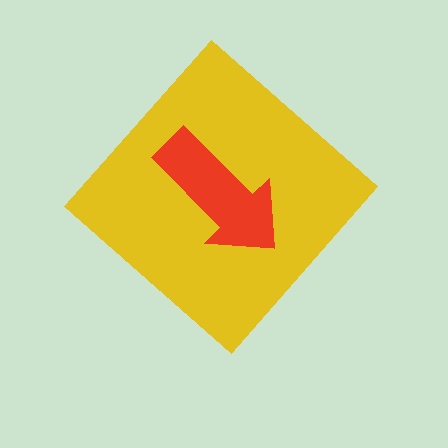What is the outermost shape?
The yellow diamond.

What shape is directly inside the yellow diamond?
The red arrow.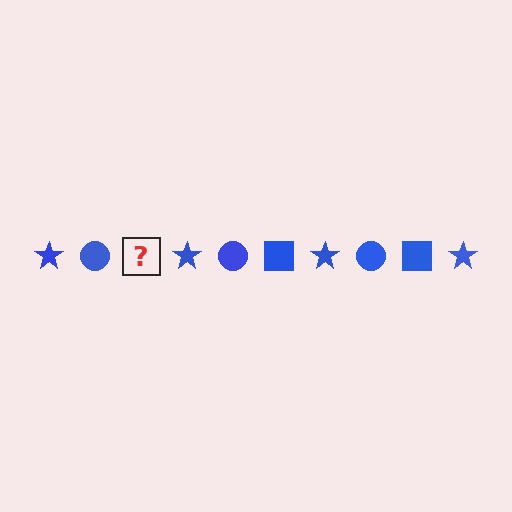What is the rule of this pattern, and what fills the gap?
The rule is that the pattern cycles through star, circle, square shapes in blue. The gap should be filled with a blue square.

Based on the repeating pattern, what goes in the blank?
The blank should be a blue square.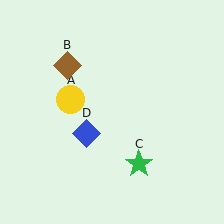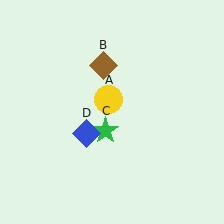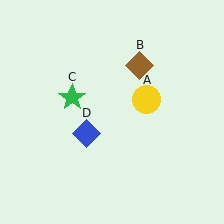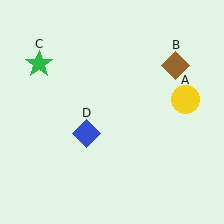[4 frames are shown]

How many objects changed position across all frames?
3 objects changed position: yellow circle (object A), brown diamond (object B), green star (object C).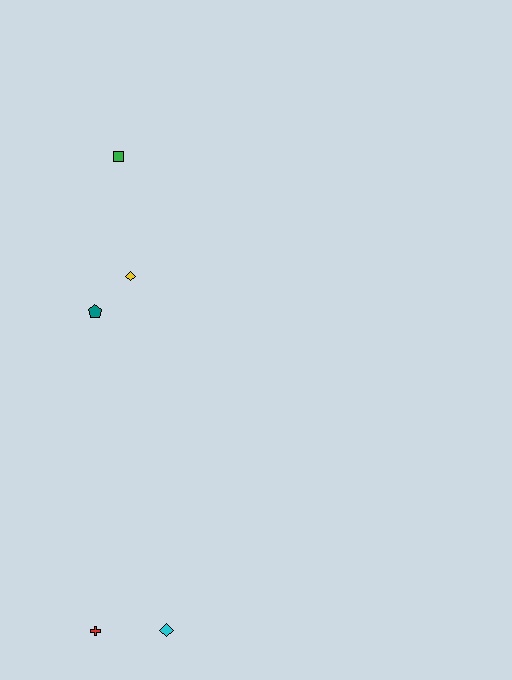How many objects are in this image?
There are 5 objects.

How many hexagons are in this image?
There are no hexagons.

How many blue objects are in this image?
There are no blue objects.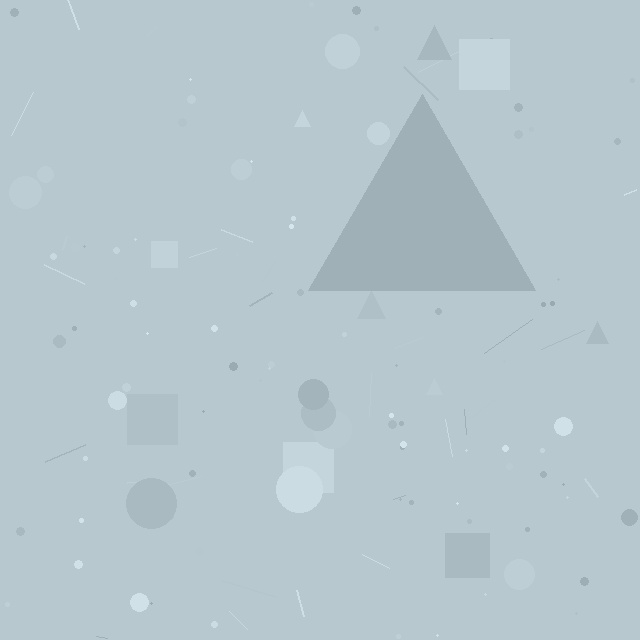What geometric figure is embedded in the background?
A triangle is embedded in the background.